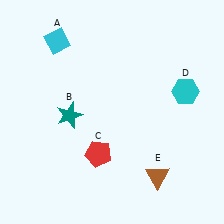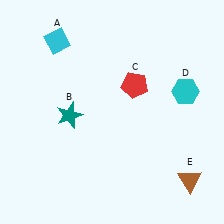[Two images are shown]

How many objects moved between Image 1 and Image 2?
2 objects moved between the two images.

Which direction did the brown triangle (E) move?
The brown triangle (E) moved right.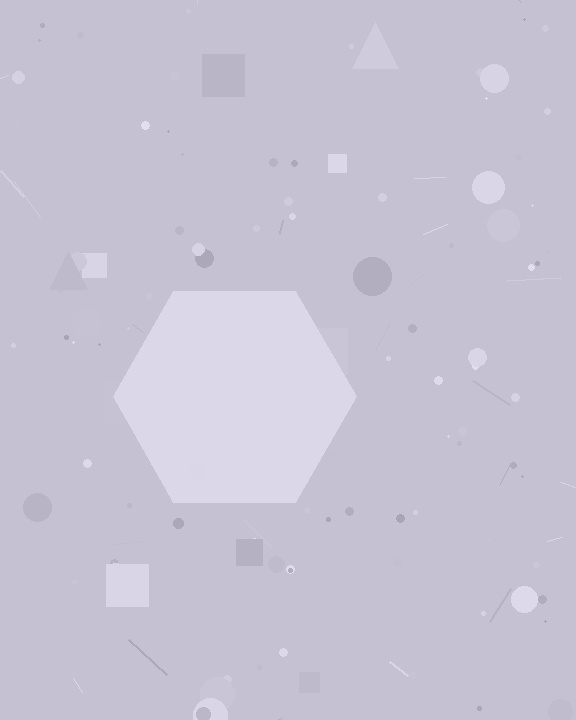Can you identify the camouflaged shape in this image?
The camouflaged shape is a hexagon.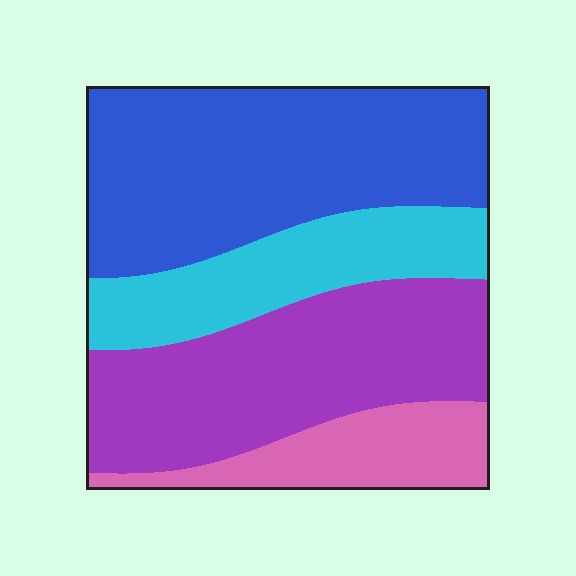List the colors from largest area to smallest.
From largest to smallest: blue, purple, cyan, pink.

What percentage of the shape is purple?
Purple takes up about one third (1/3) of the shape.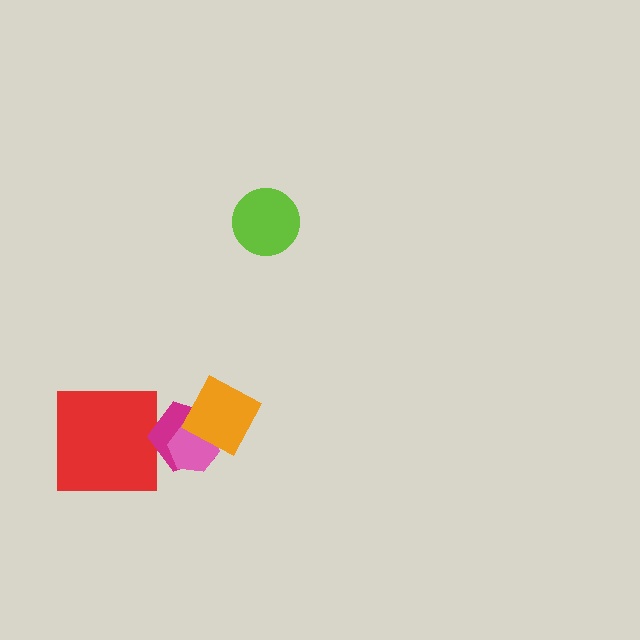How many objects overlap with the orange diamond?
2 objects overlap with the orange diamond.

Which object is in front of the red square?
The magenta pentagon is in front of the red square.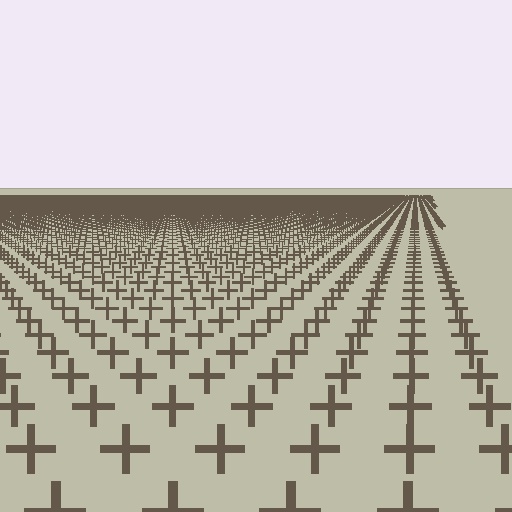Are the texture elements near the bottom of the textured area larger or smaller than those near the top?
Larger. Near the bottom, elements are closer to the viewer and appear at a bigger on-screen size.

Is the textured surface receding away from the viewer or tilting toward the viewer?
The surface is receding away from the viewer. Texture elements get smaller and denser toward the top.